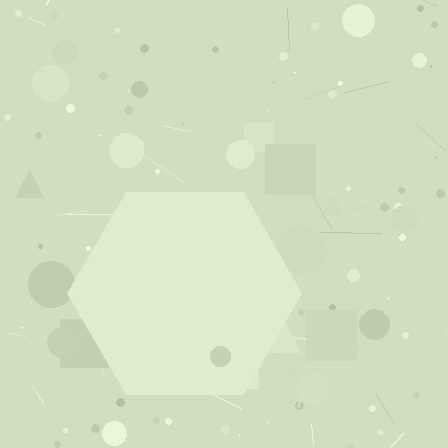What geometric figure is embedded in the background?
A hexagon is embedded in the background.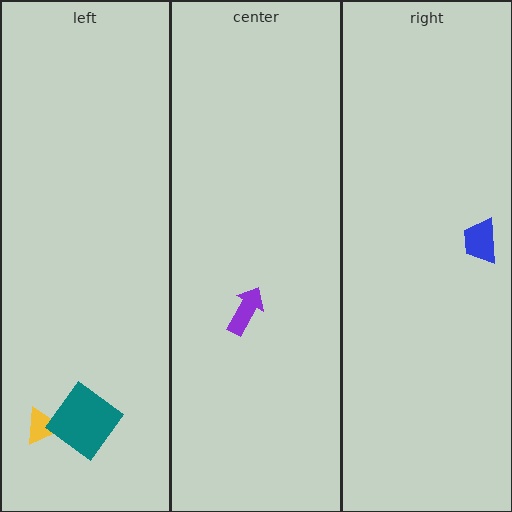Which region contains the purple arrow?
The center region.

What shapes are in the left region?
The yellow triangle, the teal diamond.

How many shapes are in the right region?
1.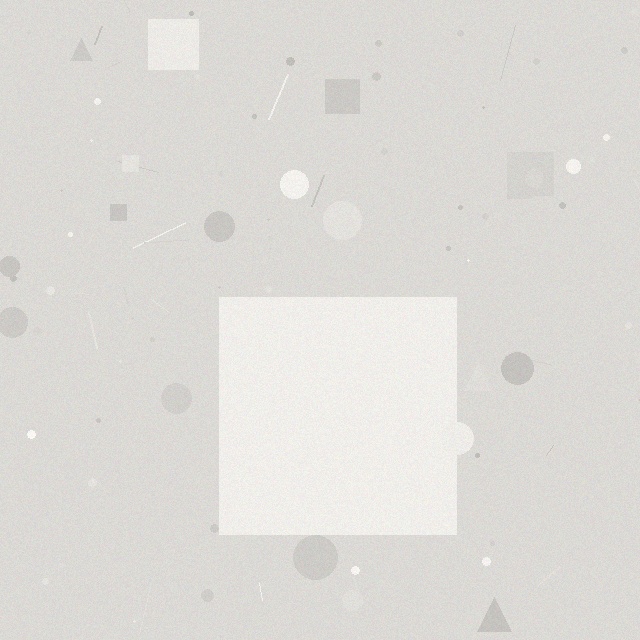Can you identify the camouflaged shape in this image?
The camouflaged shape is a square.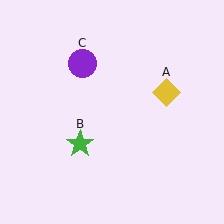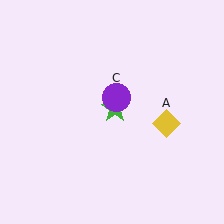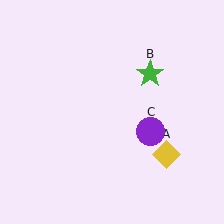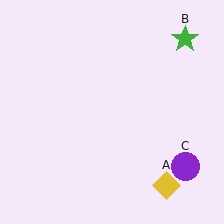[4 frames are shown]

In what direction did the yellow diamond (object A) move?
The yellow diamond (object A) moved down.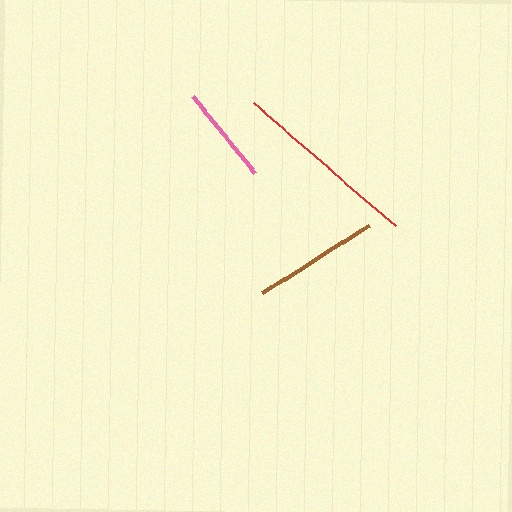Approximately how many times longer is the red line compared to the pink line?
The red line is approximately 1.9 times the length of the pink line.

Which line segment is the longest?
The red line is the longest at approximately 189 pixels.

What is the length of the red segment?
The red segment is approximately 189 pixels long.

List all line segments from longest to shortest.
From longest to shortest: red, brown, pink.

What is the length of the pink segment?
The pink segment is approximately 100 pixels long.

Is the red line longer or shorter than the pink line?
The red line is longer than the pink line.